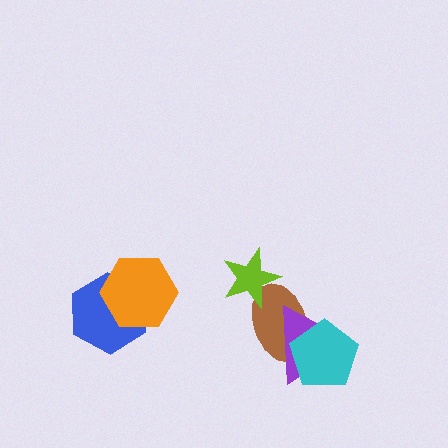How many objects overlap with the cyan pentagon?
2 objects overlap with the cyan pentagon.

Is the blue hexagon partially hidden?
Yes, it is partially covered by another shape.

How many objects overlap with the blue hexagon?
1 object overlaps with the blue hexagon.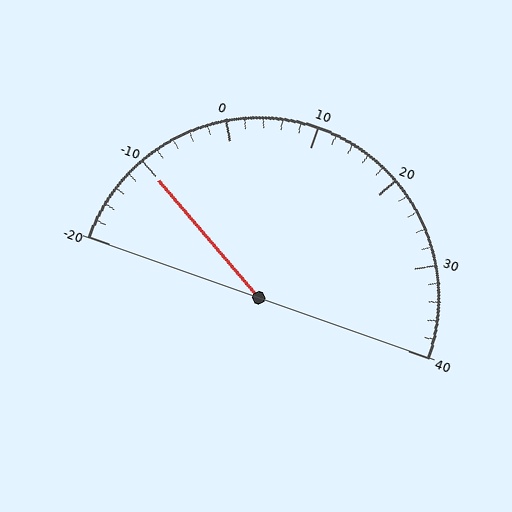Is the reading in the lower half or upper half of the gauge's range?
The reading is in the lower half of the range (-20 to 40).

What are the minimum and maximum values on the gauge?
The gauge ranges from -20 to 40.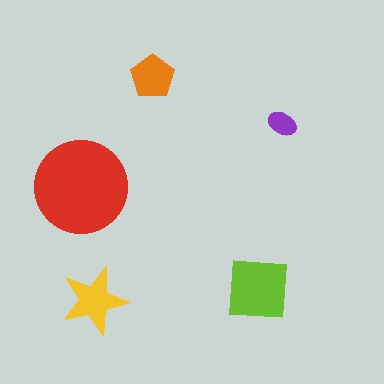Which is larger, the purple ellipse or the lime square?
The lime square.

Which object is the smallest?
The purple ellipse.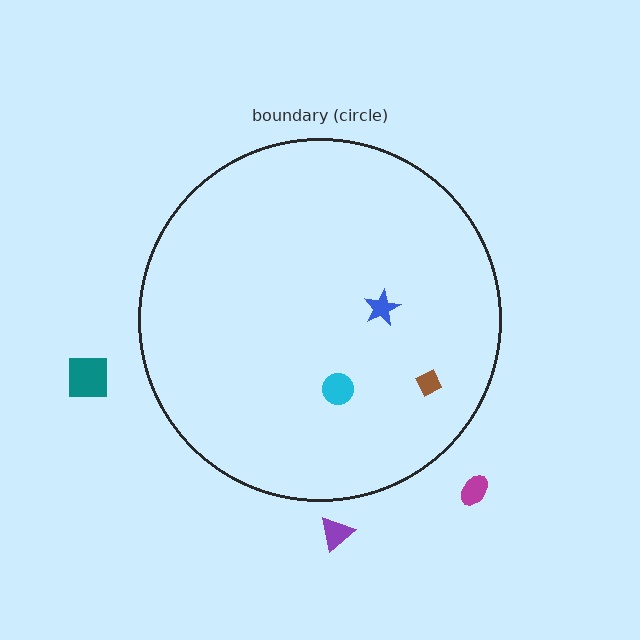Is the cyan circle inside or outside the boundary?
Inside.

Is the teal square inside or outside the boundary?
Outside.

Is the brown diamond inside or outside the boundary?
Inside.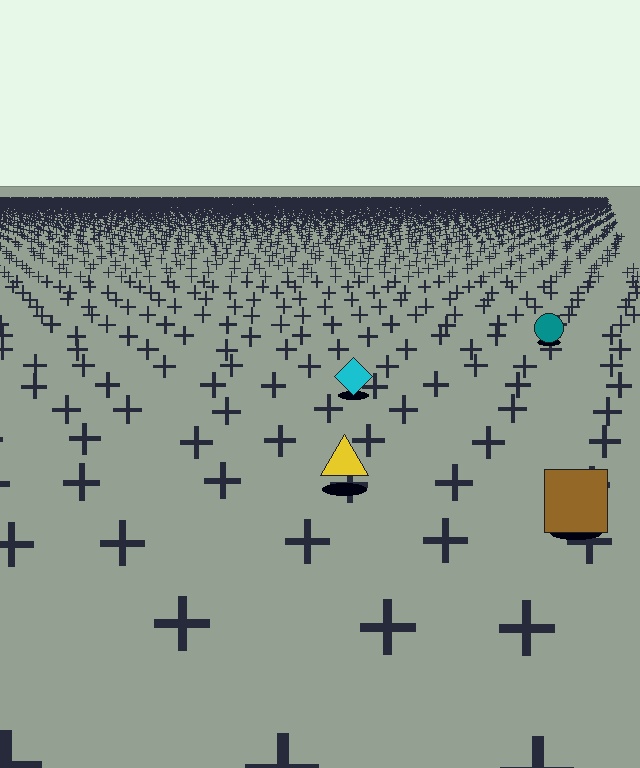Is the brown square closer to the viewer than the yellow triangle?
Yes. The brown square is closer — you can tell from the texture gradient: the ground texture is coarser near it.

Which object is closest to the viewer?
The brown square is closest. The texture marks near it are larger and more spread out.